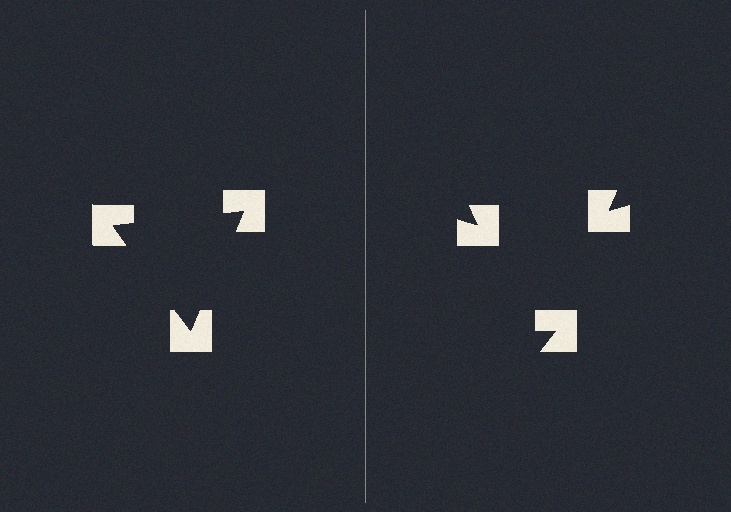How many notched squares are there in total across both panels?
6 — 3 on each side.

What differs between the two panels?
The notched squares are positioned identically on both sides; only the wedge orientations differ. On the left they align to a triangle; on the right they are misaligned.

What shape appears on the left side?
An illusory triangle.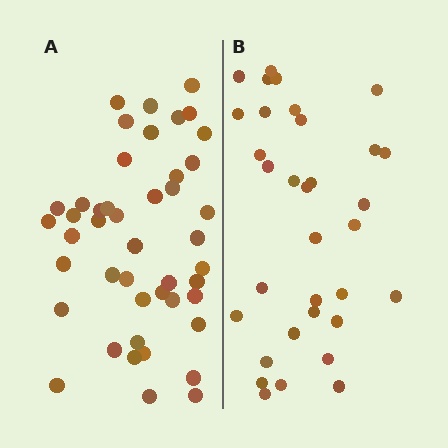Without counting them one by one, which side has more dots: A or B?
Region A (the left region) has more dots.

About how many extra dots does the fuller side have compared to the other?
Region A has roughly 12 or so more dots than region B.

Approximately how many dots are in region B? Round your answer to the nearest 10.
About 30 dots. (The exact count is 33, which rounds to 30.)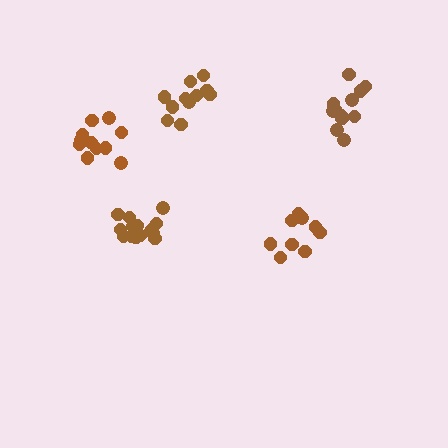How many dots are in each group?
Group 1: 12 dots, Group 2: 15 dots, Group 3: 12 dots, Group 4: 11 dots, Group 5: 10 dots (60 total).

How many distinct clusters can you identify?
There are 5 distinct clusters.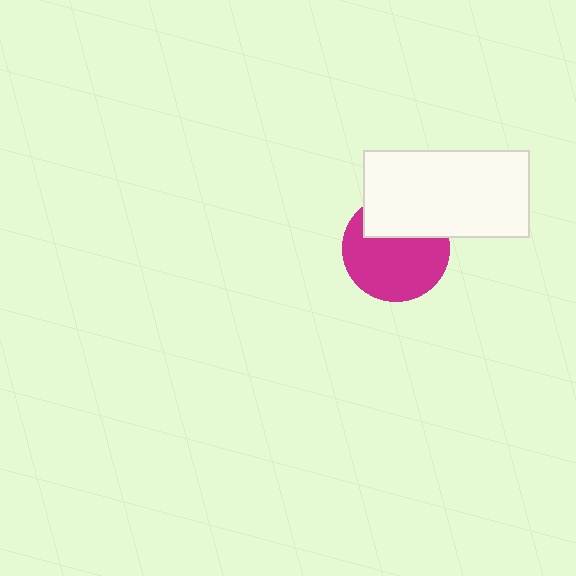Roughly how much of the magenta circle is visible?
Most of it is visible (roughly 68%).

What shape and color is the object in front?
The object in front is a white rectangle.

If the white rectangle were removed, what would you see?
You would see the complete magenta circle.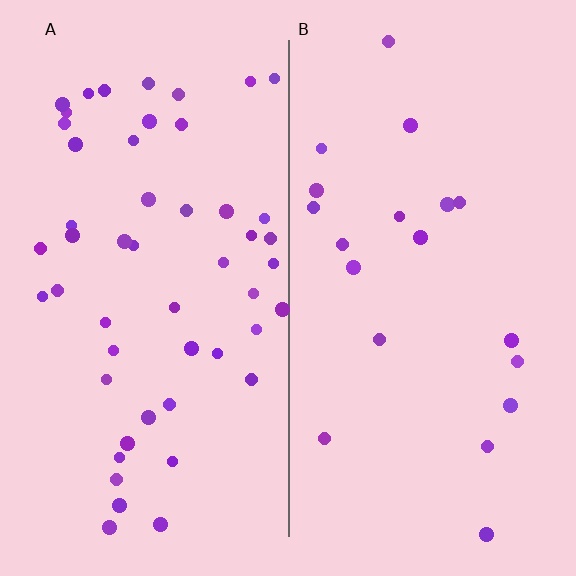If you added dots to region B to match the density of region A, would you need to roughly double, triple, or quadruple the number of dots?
Approximately triple.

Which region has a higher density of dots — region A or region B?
A (the left).